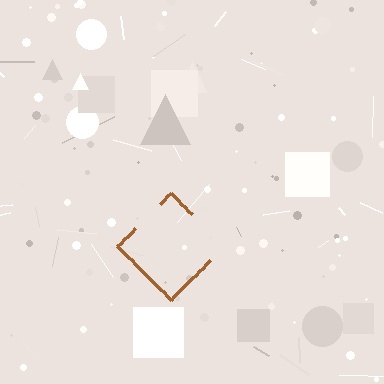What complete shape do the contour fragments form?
The contour fragments form a diamond.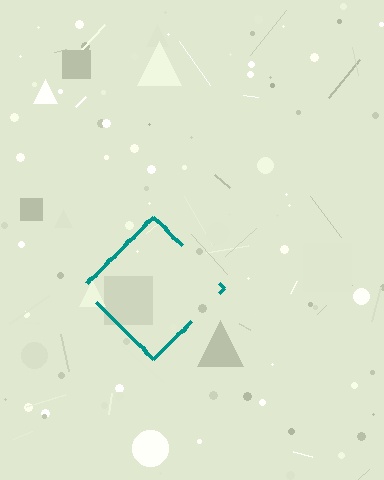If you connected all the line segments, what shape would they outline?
They would outline a diamond.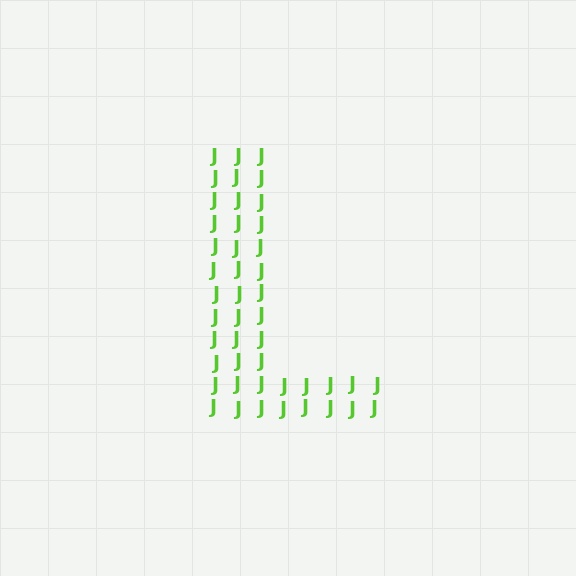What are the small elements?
The small elements are letter J's.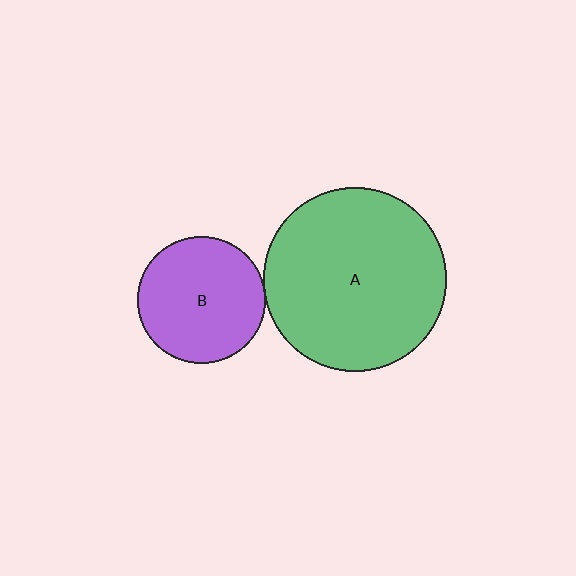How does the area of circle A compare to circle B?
Approximately 2.1 times.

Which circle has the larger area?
Circle A (green).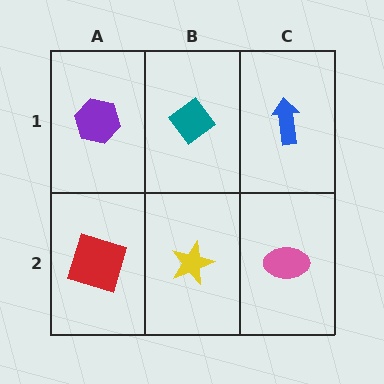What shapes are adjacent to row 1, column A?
A red square (row 2, column A), a teal diamond (row 1, column B).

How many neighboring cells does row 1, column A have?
2.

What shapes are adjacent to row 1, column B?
A yellow star (row 2, column B), a purple hexagon (row 1, column A), a blue arrow (row 1, column C).